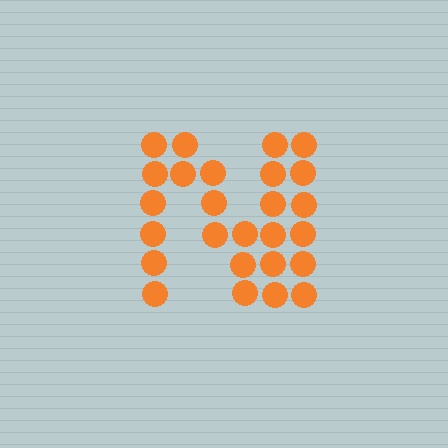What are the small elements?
The small elements are circles.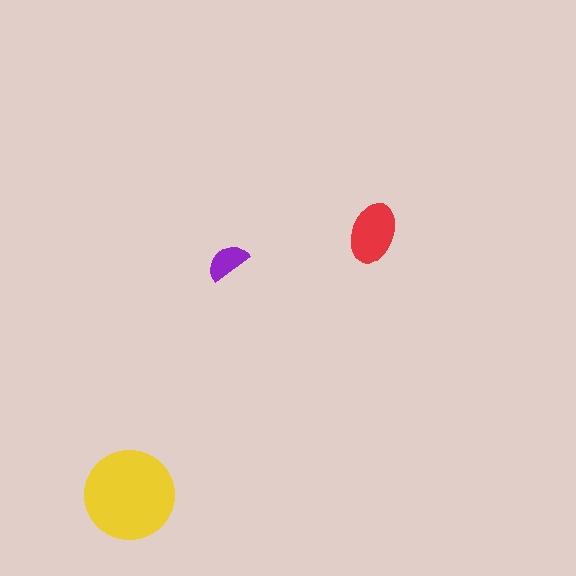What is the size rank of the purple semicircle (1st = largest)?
3rd.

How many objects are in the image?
There are 3 objects in the image.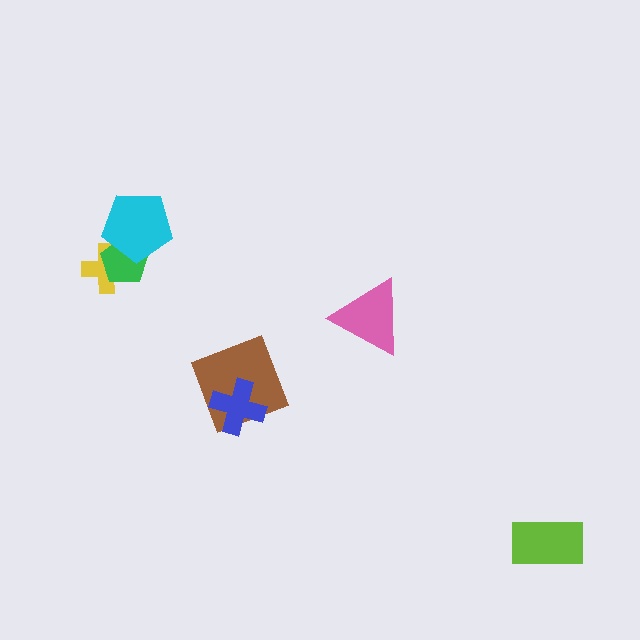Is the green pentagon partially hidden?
Yes, it is partially covered by another shape.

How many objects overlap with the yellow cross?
2 objects overlap with the yellow cross.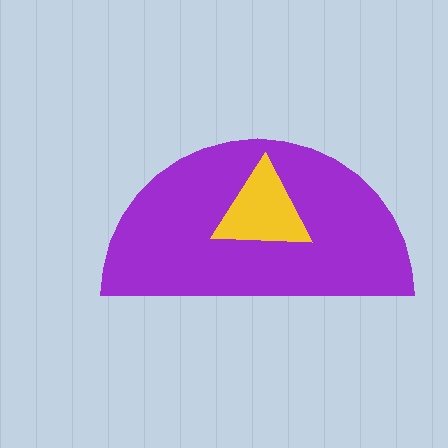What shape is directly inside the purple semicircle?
The yellow triangle.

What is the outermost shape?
The purple semicircle.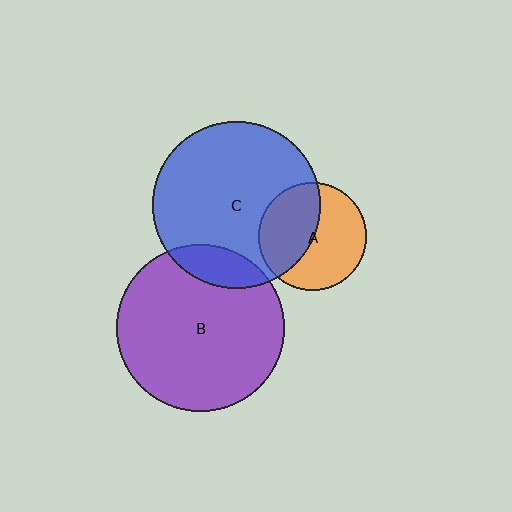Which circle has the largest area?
Circle C (blue).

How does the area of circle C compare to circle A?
Approximately 2.4 times.